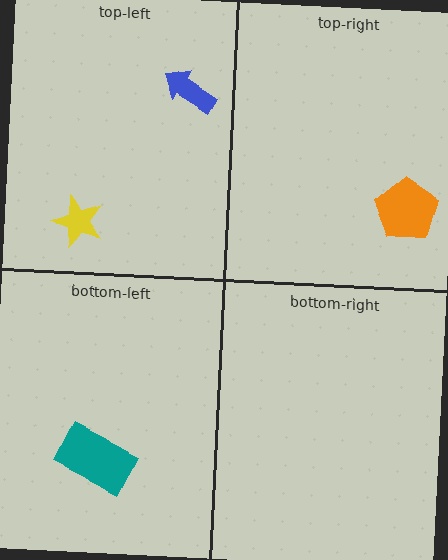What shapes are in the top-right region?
The orange pentagon.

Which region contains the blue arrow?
The top-left region.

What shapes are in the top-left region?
The yellow star, the blue arrow.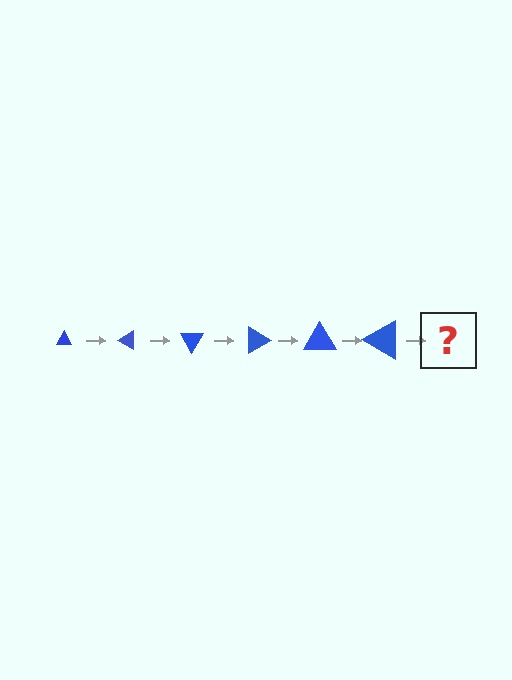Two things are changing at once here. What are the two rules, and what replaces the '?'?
The two rules are that the triangle grows larger each step and it rotates 30 degrees each step. The '?' should be a triangle, larger than the previous one and rotated 180 degrees from the start.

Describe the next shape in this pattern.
It should be a triangle, larger than the previous one and rotated 180 degrees from the start.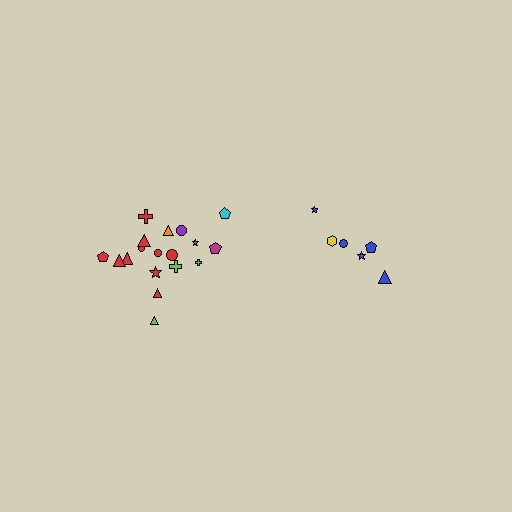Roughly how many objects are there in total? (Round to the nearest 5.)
Roughly 25 objects in total.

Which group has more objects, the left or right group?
The left group.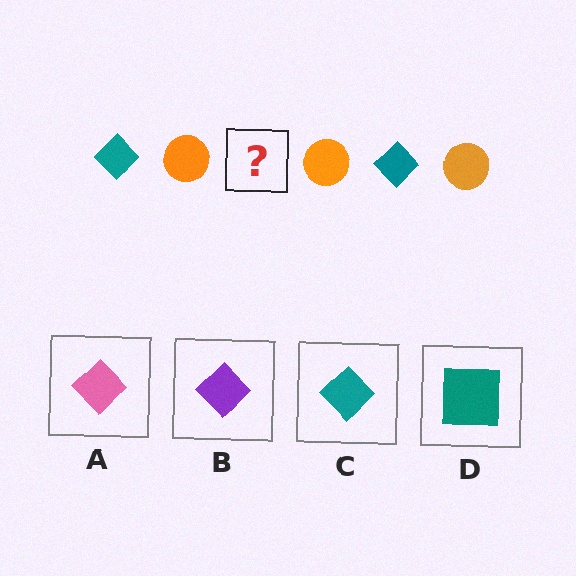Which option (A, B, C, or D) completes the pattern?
C.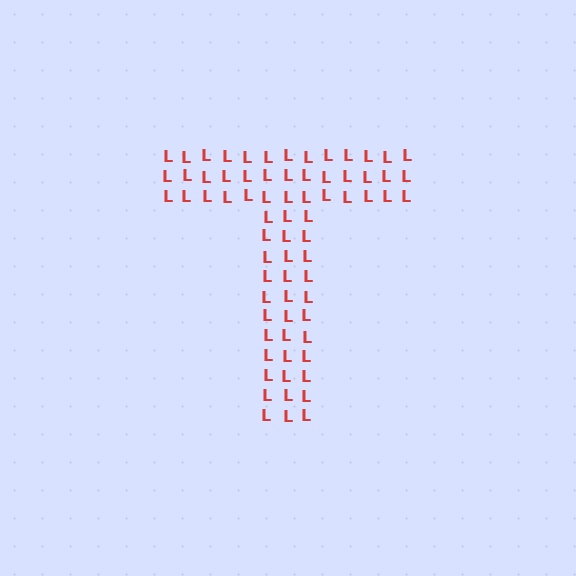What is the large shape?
The large shape is the letter T.